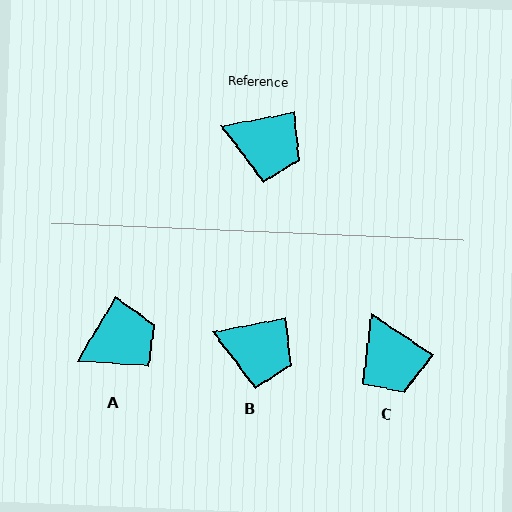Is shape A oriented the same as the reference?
No, it is off by about 50 degrees.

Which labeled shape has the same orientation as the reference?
B.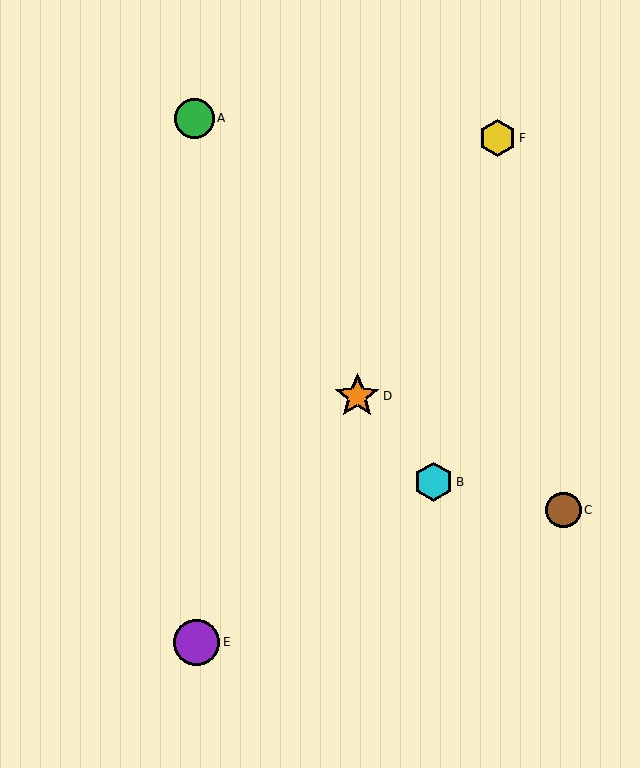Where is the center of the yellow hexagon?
The center of the yellow hexagon is at (498, 138).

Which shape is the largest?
The purple circle (labeled E) is the largest.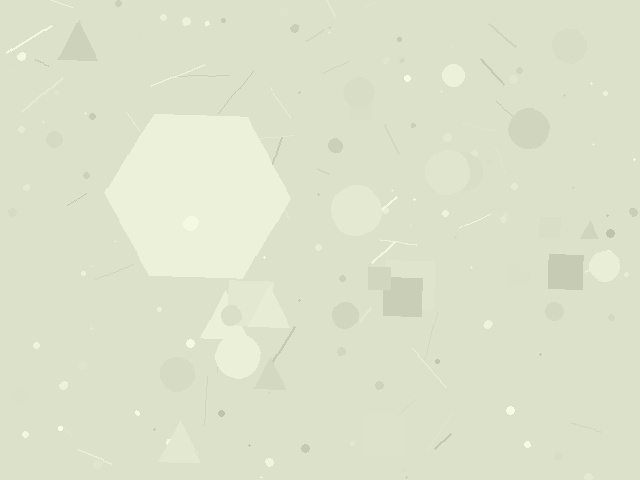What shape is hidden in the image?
A hexagon is hidden in the image.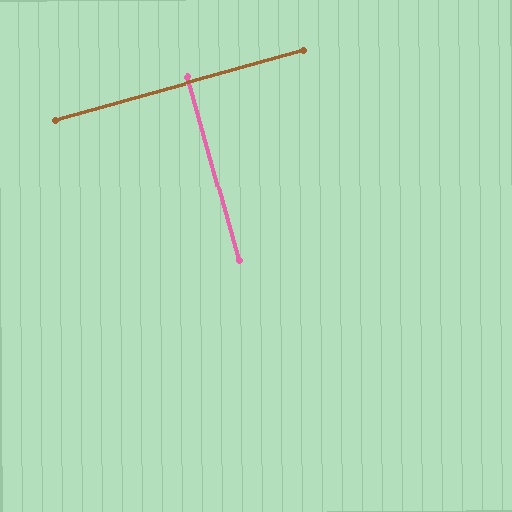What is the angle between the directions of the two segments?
Approximately 90 degrees.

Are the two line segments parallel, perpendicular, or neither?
Perpendicular — they meet at approximately 90°.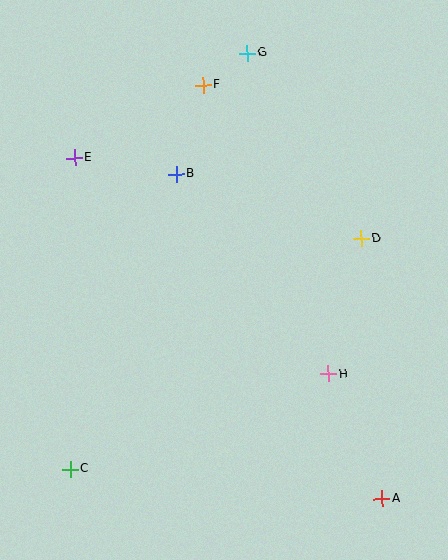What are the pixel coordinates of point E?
Point E is at (74, 158).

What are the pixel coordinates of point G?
Point G is at (247, 53).